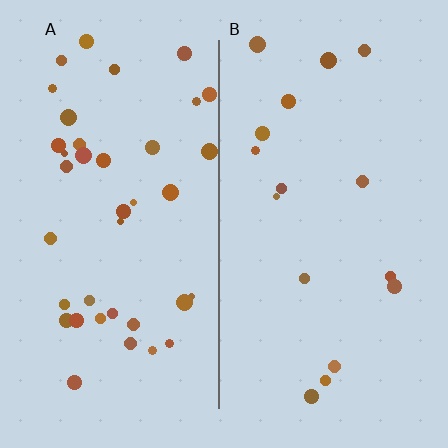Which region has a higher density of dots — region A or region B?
A (the left).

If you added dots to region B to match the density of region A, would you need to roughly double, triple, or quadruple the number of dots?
Approximately double.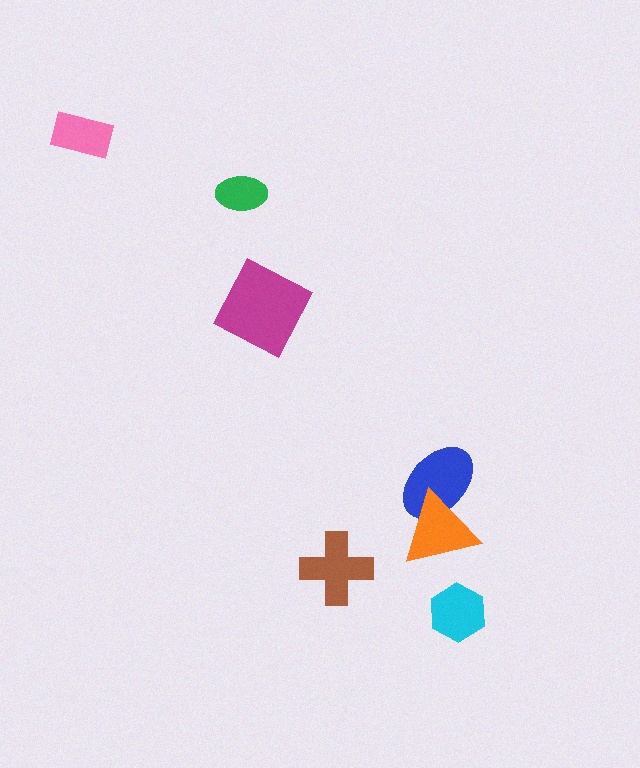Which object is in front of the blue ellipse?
The orange triangle is in front of the blue ellipse.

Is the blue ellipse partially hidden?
Yes, it is partially covered by another shape.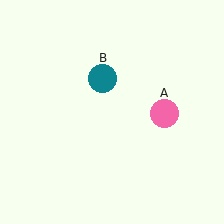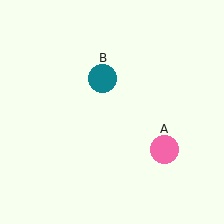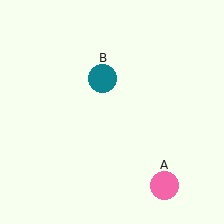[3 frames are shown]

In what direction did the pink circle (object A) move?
The pink circle (object A) moved down.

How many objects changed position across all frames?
1 object changed position: pink circle (object A).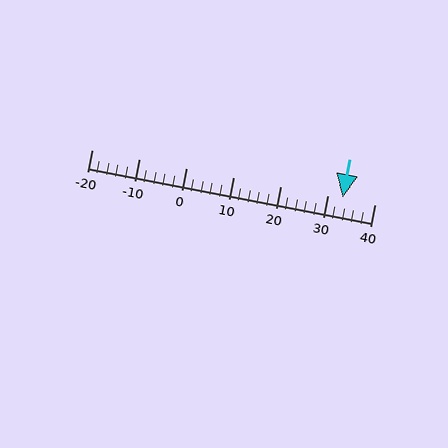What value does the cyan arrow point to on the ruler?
The cyan arrow points to approximately 33.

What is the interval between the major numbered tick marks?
The major tick marks are spaced 10 units apart.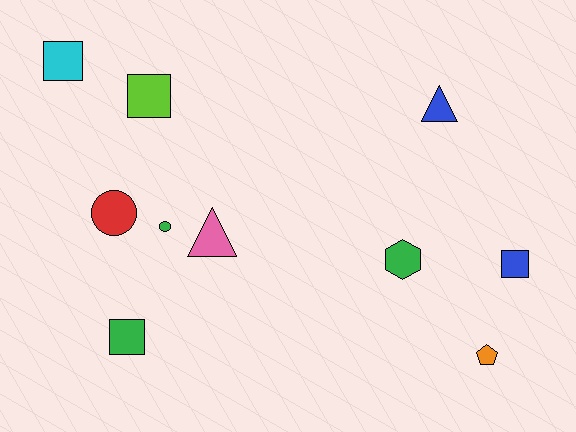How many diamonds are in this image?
There are no diamonds.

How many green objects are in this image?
There are 3 green objects.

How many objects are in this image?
There are 10 objects.